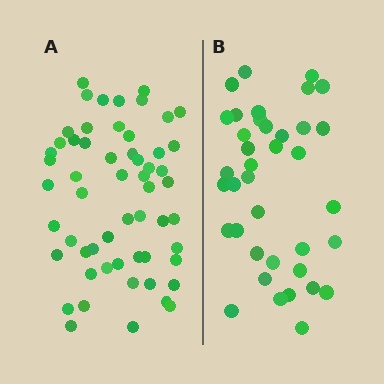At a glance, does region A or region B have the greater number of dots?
Region A (the left region) has more dots.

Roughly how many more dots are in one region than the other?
Region A has approximately 20 more dots than region B.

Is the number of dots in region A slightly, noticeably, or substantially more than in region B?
Region A has substantially more. The ratio is roughly 1.5 to 1.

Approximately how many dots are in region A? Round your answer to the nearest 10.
About 60 dots. (The exact count is 57, which rounds to 60.)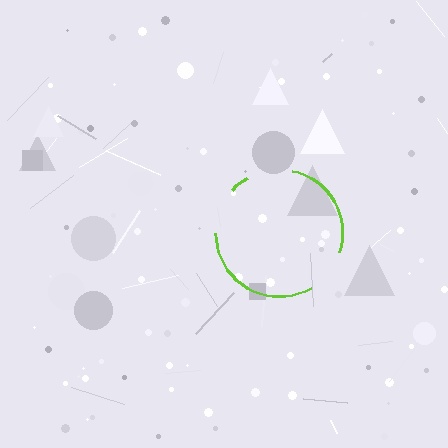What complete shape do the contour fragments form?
The contour fragments form a circle.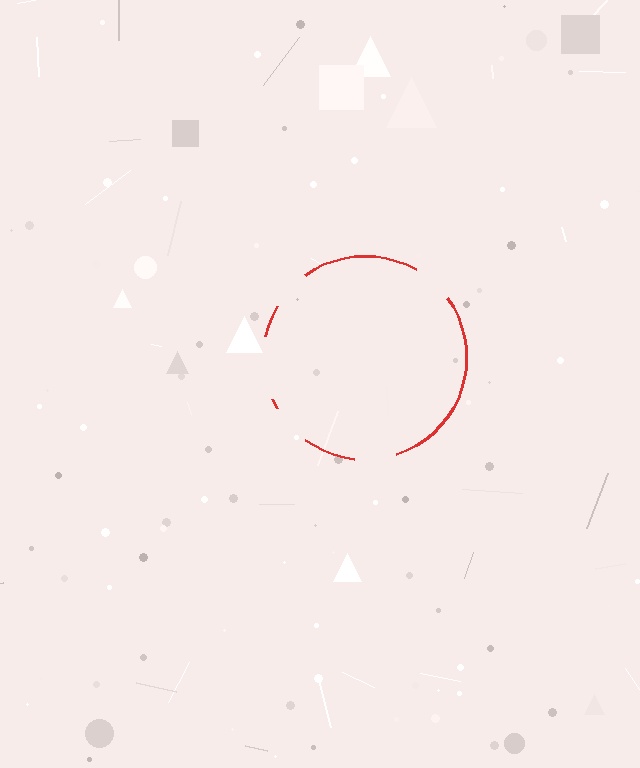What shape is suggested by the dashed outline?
The dashed outline suggests a circle.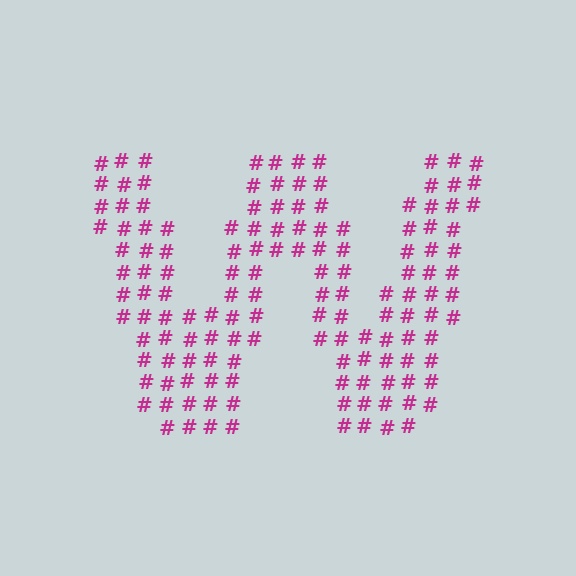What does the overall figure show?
The overall figure shows the letter W.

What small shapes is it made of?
It is made of small hash symbols.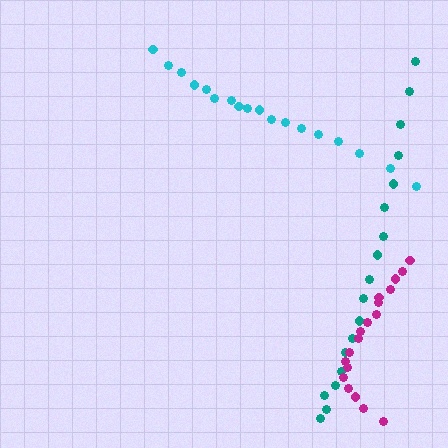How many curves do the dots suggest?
There are 3 distinct paths.